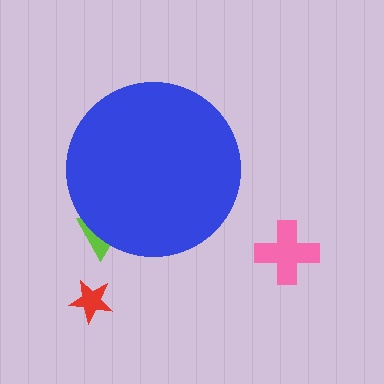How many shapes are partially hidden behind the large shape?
1 shape is partially hidden.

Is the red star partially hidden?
No, the red star is fully visible.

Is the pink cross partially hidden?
No, the pink cross is fully visible.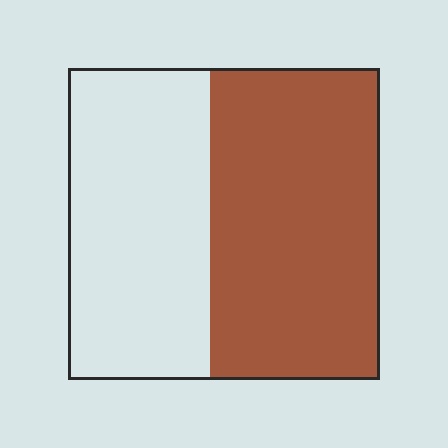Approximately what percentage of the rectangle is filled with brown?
Approximately 55%.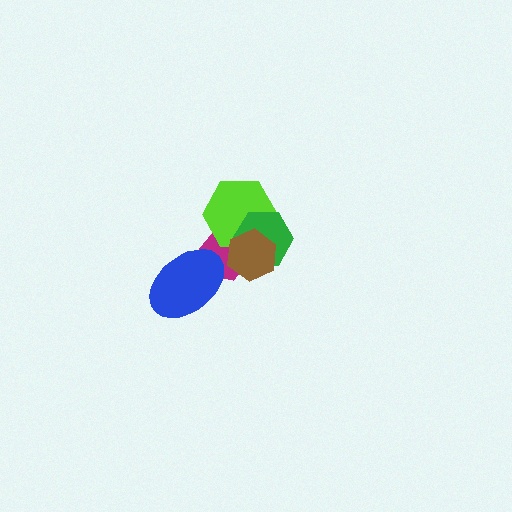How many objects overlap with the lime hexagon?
3 objects overlap with the lime hexagon.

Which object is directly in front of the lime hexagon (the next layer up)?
The green hexagon is directly in front of the lime hexagon.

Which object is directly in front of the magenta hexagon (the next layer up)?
The lime hexagon is directly in front of the magenta hexagon.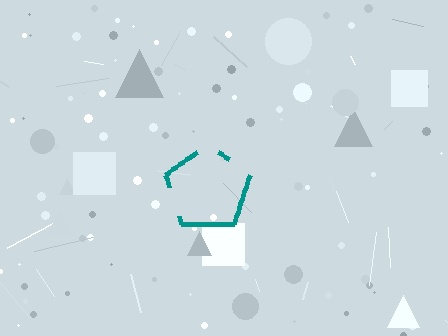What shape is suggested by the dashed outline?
The dashed outline suggests a pentagon.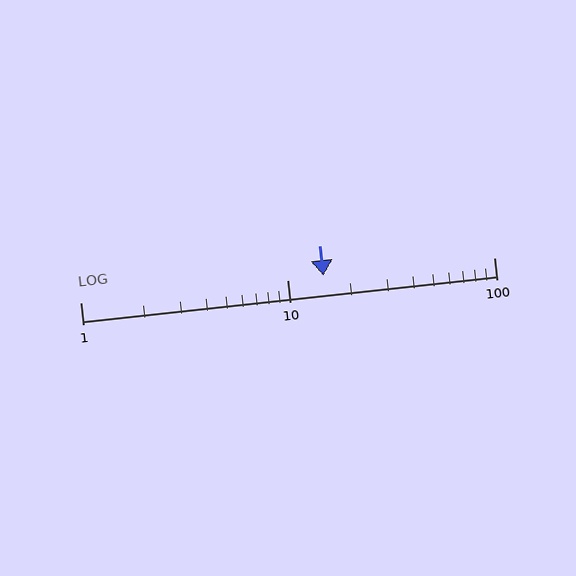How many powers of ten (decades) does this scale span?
The scale spans 2 decades, from 1 to 100.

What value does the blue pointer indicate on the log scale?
The pointer indicates approximately 15.